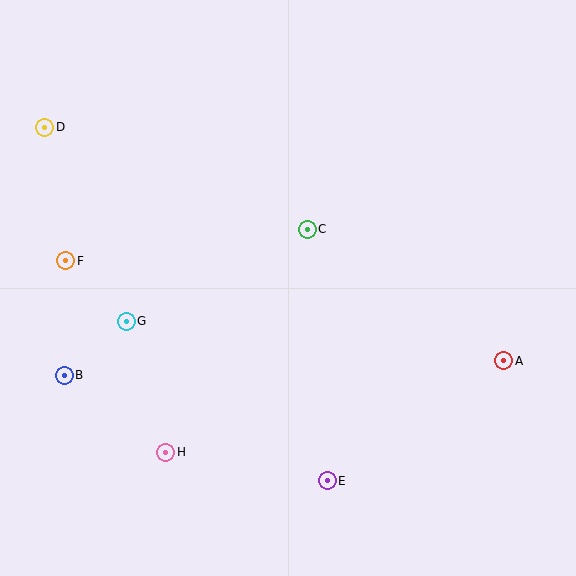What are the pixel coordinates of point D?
Point D is at (45, 127).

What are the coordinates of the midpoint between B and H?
The midpoint between B and H is at (115, 414).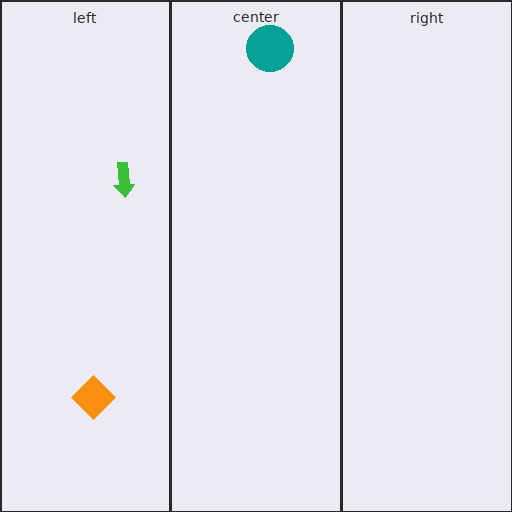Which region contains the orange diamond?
The left region.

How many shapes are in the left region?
2.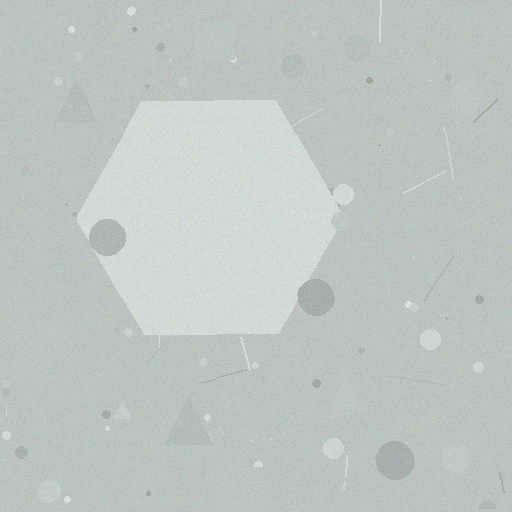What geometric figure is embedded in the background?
A hexagon is embedded in the background.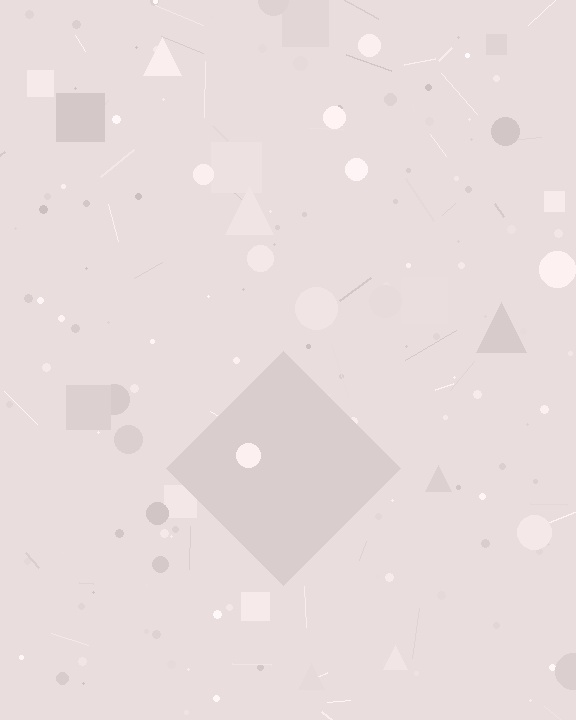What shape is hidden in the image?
A diamond is hidden in the image.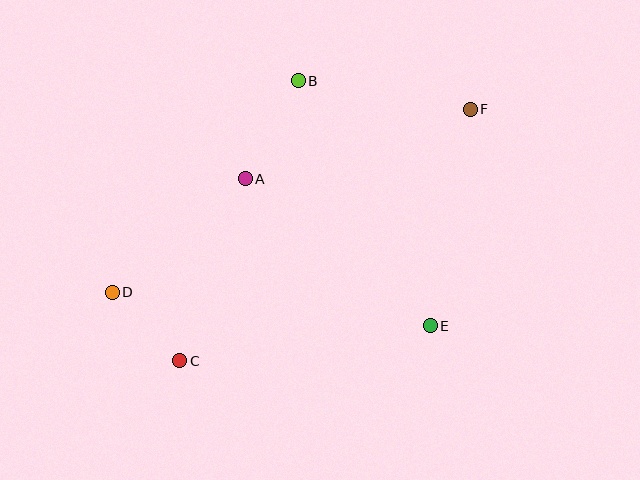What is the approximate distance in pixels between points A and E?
The distance between A and E is approximately 236 pixels.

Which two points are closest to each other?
Points C and D are closest to each other.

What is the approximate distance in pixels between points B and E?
The distance between B and E is approximately 278 pixels.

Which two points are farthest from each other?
Points D and F are farthest from each other.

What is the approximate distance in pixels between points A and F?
The distance between A and F is approximately 235 pixels.